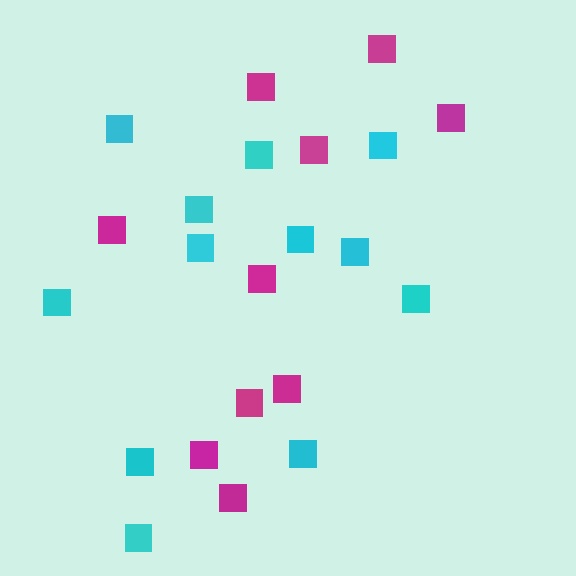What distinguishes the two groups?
There are 2 groups: one group of cyan squares (12) and one group of magenta squares (10).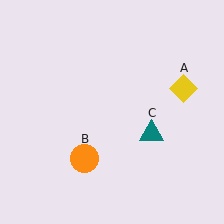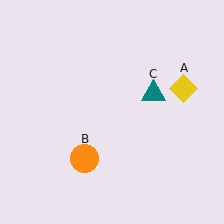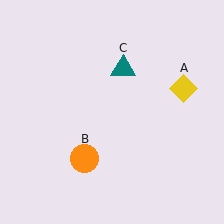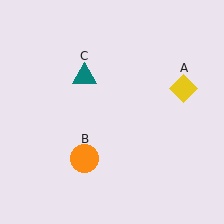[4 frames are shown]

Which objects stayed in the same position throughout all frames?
Yellow diamond (object A) and orange circle (object B) remained stationary.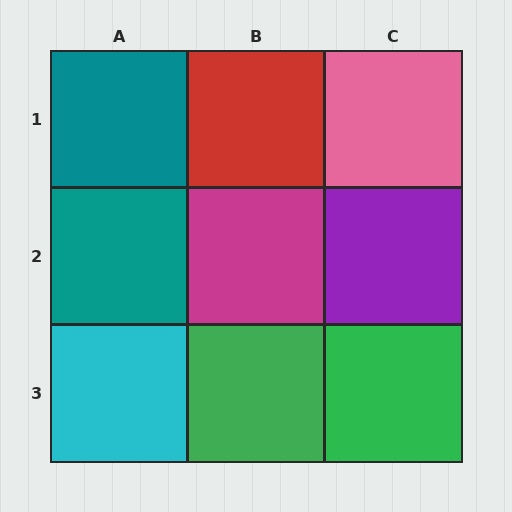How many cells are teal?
2 cells are teal.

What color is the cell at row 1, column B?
Red.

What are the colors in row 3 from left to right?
Cyan, green, green.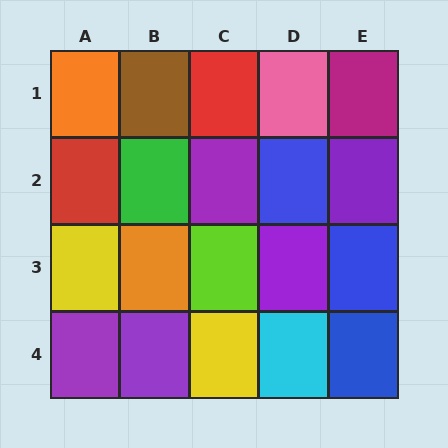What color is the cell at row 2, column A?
Red.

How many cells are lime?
1 cell is lime.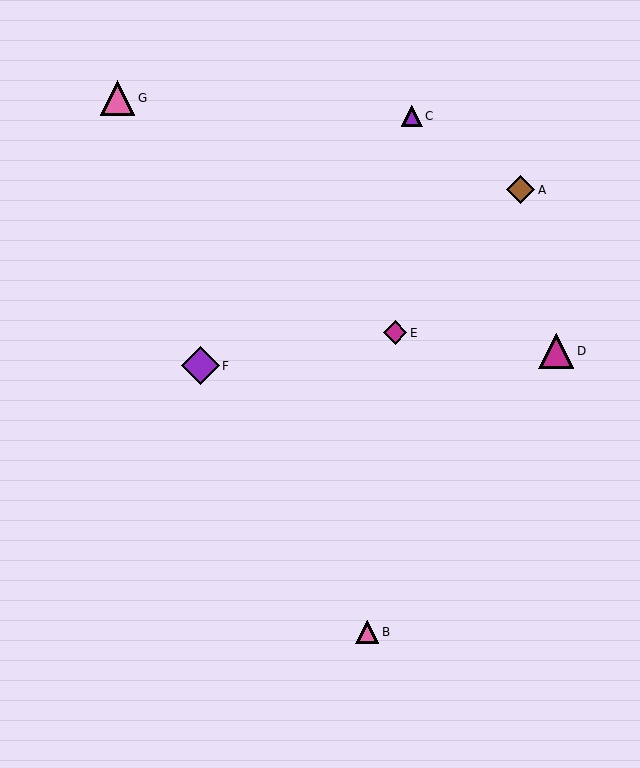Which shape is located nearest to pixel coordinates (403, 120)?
The purple triangle (labeled C) at (412, 116) is nearest to that location.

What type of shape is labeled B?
Shape B is a pink triangle.